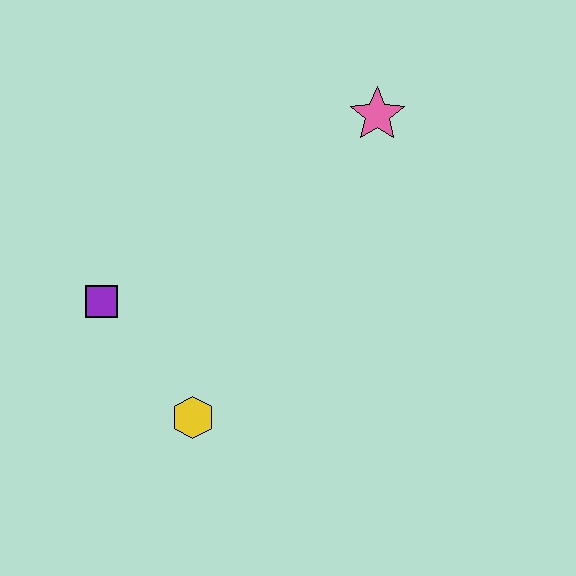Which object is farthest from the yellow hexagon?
The pink star is farthest from the yellow hexagon.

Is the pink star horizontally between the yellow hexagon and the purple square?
No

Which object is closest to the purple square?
The yellow hexagon is closest to the purple square.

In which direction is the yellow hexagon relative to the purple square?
The yellow hexagon is below the purple square.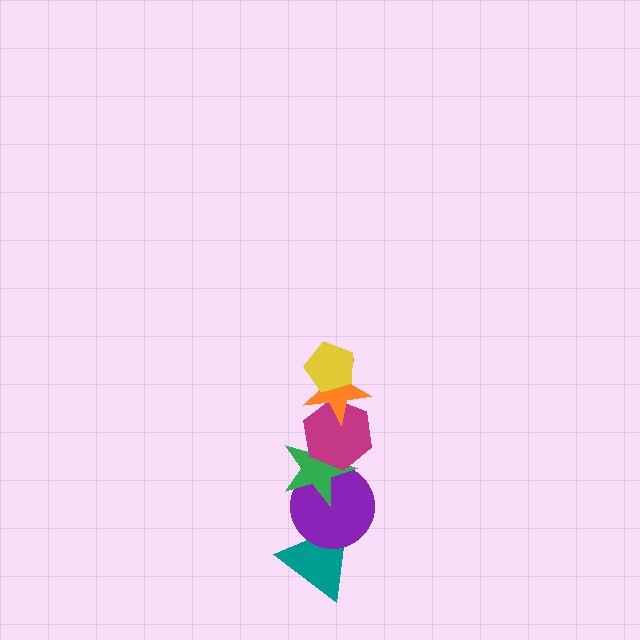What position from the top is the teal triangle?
The teal triangle is 6th from the top.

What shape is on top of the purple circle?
The green star is on top of the purple circle.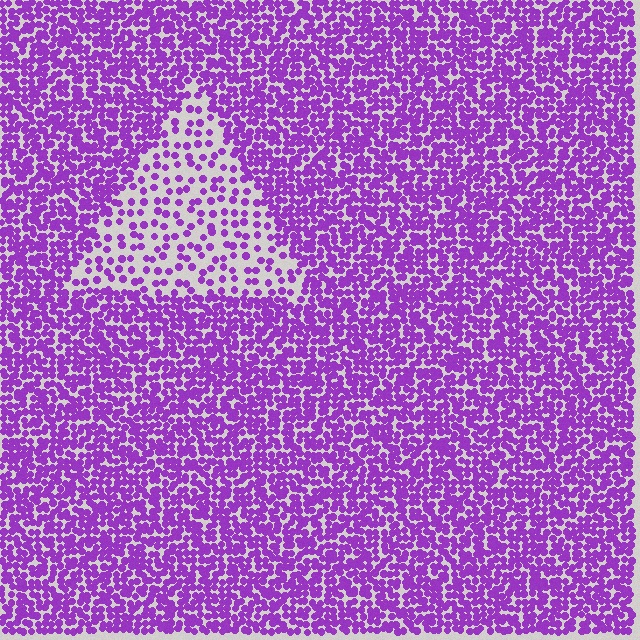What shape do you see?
I see a triangle.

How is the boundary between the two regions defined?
The boundary is defined by a change in element density (approximately 2.7x ratio). All elements are the same color, size, and shape.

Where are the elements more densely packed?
The elements are more densely packed outside the triangle boundary.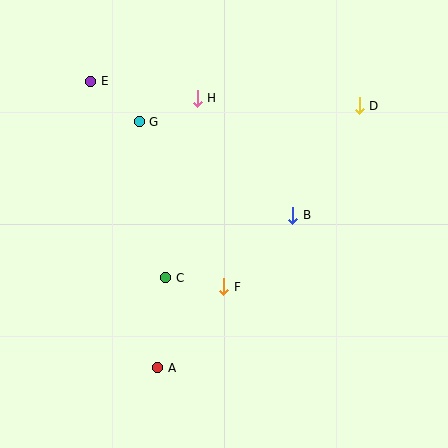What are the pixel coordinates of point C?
Point C is at (166, 278).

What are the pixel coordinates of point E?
Point E is at (91, 81).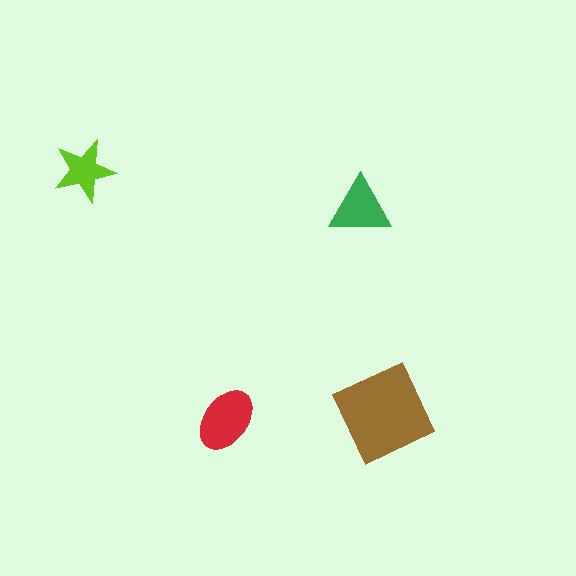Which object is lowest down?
The red ellipse is bottommost.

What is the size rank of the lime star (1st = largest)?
4th.